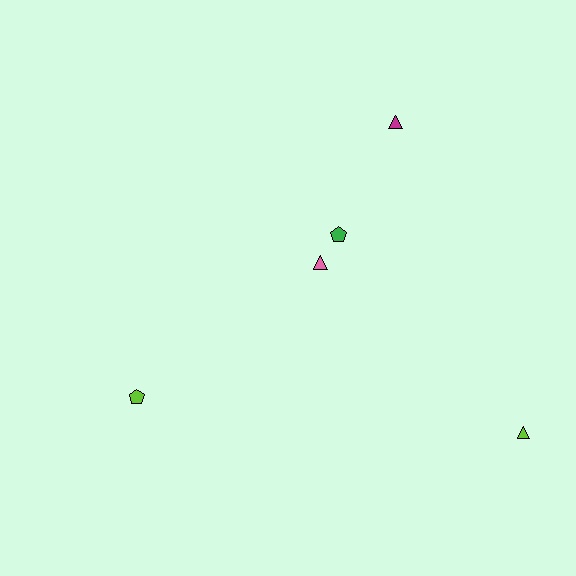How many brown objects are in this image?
There are no brown objects.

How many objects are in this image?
There are 5 objects.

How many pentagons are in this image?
There are 2 pentagons.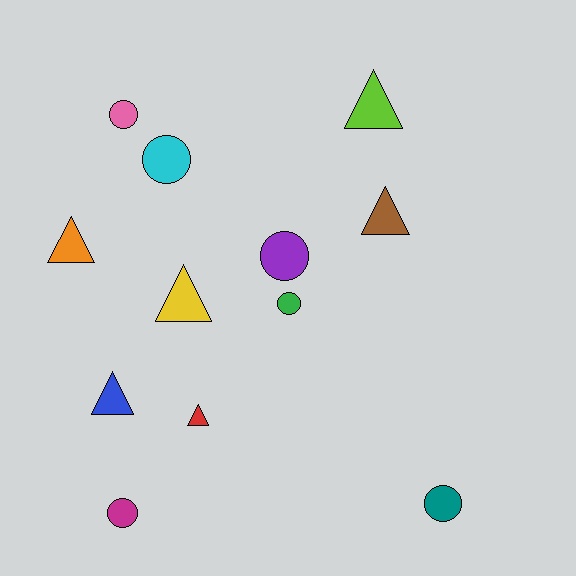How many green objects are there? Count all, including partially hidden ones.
There is 1 green object.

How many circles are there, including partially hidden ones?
There are 6 circles.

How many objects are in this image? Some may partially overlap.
There are 12 objects.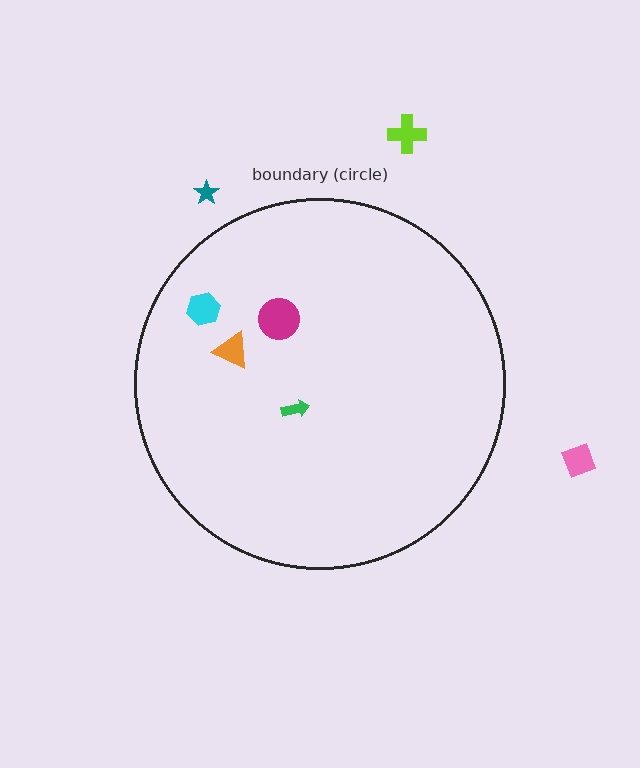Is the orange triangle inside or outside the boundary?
Inside.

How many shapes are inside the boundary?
4 inside, 3 outside.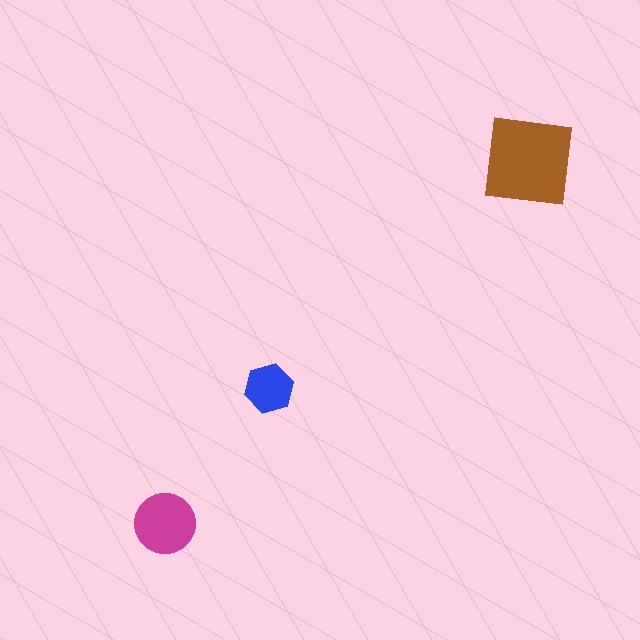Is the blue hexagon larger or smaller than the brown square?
Smaller.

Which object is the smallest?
The blue hexagon.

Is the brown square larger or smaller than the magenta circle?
Larger.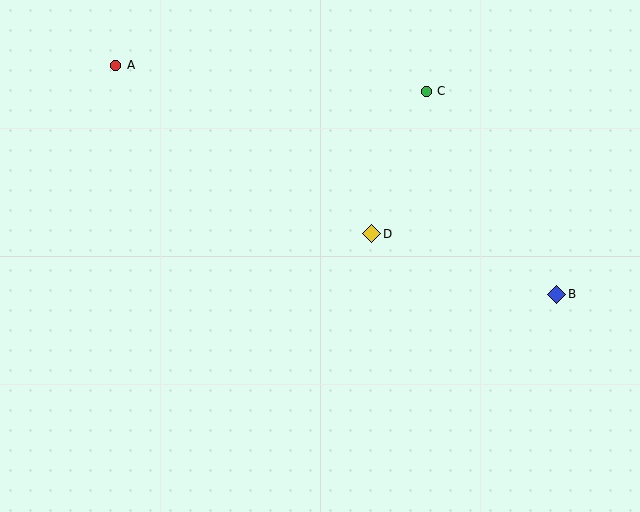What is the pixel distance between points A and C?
The distance between A and C is 312 pixels.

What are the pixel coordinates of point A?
Point A is at (116, 65).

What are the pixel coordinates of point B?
Point B is at (557, 294).